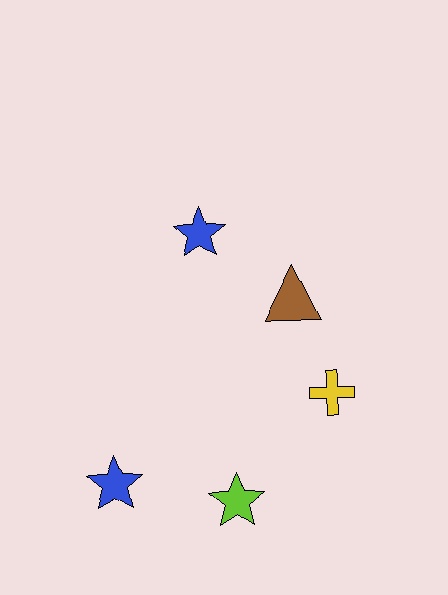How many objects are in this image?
There are 5 objects.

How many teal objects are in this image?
There are no teal objects.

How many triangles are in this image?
There is 1 triangle.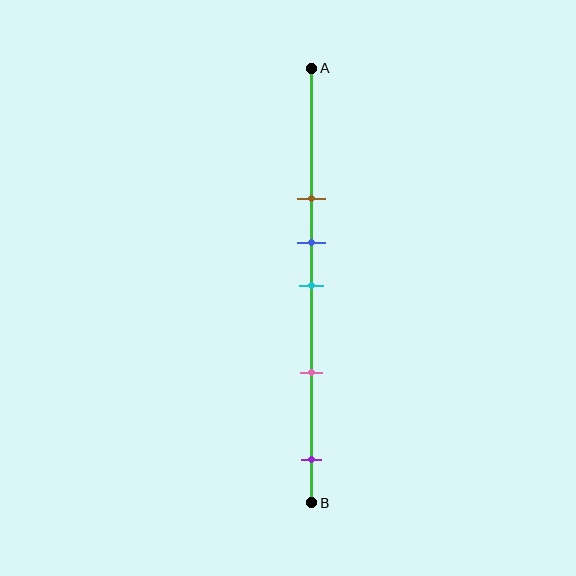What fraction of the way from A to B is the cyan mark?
The cyan mark is approximately 50% (0.5) of the way from A to B.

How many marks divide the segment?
There are 5 marks dividing the segment.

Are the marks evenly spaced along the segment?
No, the marks are not evenly spaced.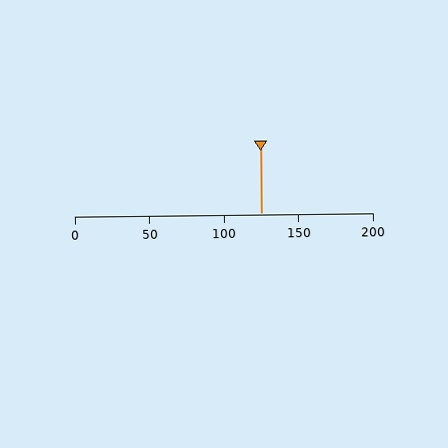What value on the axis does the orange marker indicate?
The marker indicates approximately 125.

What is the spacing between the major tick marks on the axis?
The major ticks are spaced 50 apart.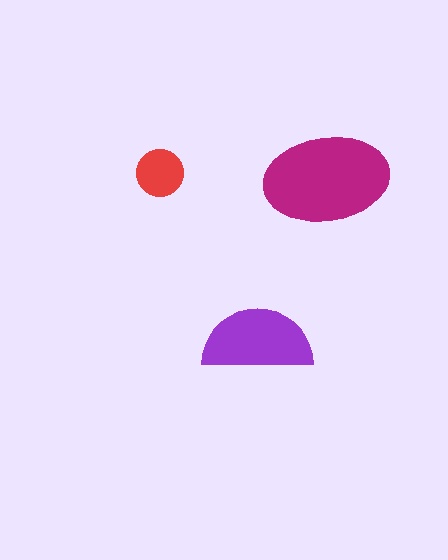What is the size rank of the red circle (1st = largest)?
3rd.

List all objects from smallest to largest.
The red circle, the purple semicircle, the magenta ellipse.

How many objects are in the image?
There are 3 objects in the image.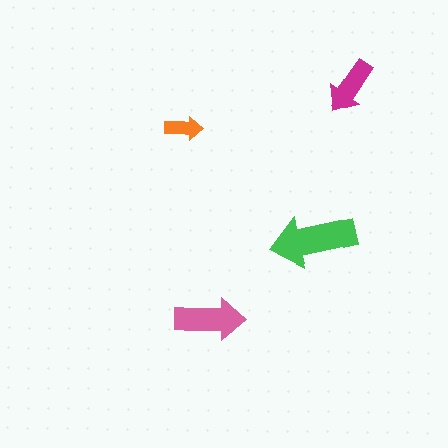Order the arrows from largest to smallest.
the green one, the pink one, the magenta one, the orange one.